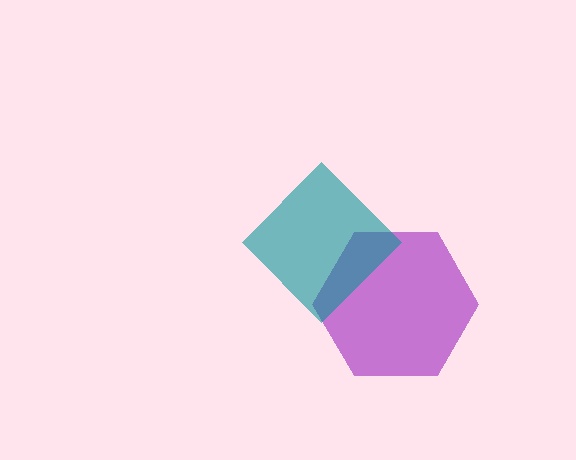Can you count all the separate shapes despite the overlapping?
Yes, there are 2 separate shapes.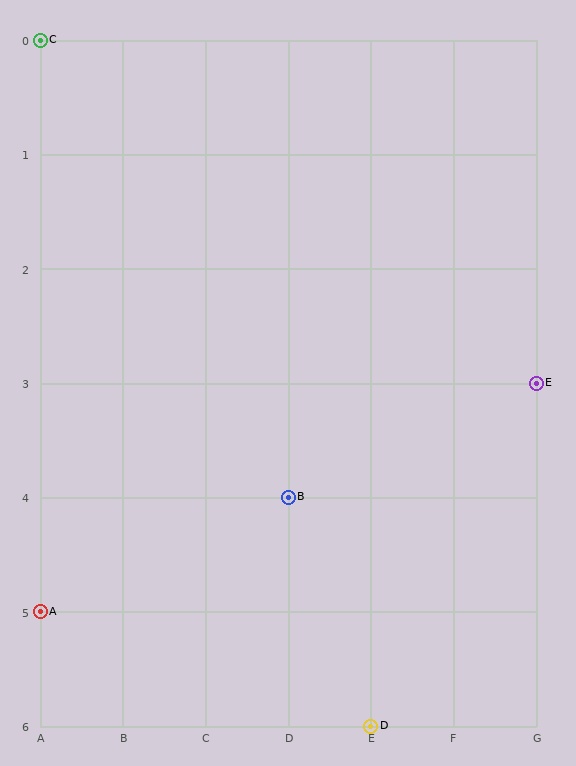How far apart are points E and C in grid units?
Points E and C are 6 columns and 3 rows apart (about 6.7 grid units diagonally).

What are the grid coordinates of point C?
Point C is at grid coordinates (A, 0).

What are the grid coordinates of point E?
Point E is at grid coordinates (G, 3).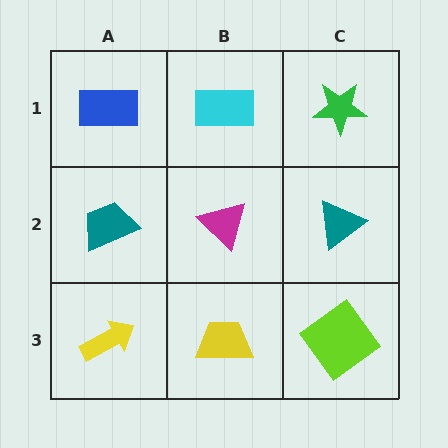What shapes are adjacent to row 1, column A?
A teal trapezoid (row 2, column A), a cyan rectangle (row 1, column B).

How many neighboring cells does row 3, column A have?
2.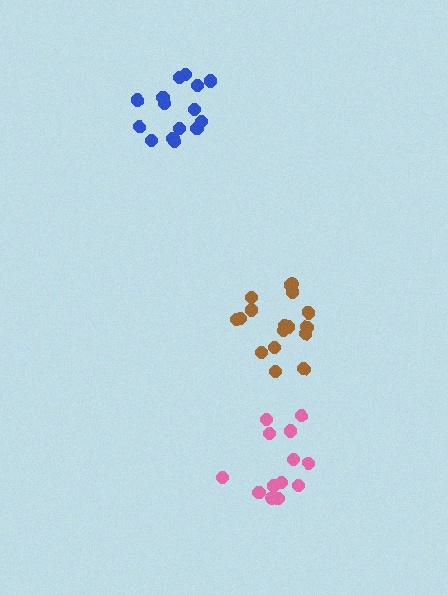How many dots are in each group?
Group 1: 13 dots, Group 2: 15 dots, Group 3: 17 dots (45 total).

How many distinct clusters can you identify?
There are 3 distinct clusters.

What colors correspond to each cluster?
The clusters are colored: pink, blue, brown.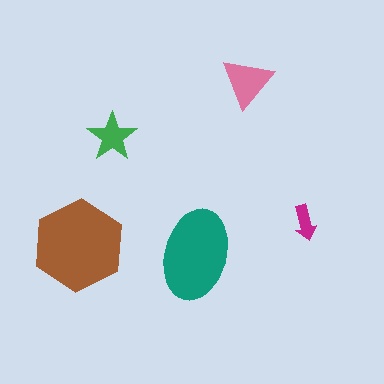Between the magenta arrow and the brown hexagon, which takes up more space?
The brown hexagon.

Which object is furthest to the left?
The brown hexagon is leftmost.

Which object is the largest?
The brown hexagon.